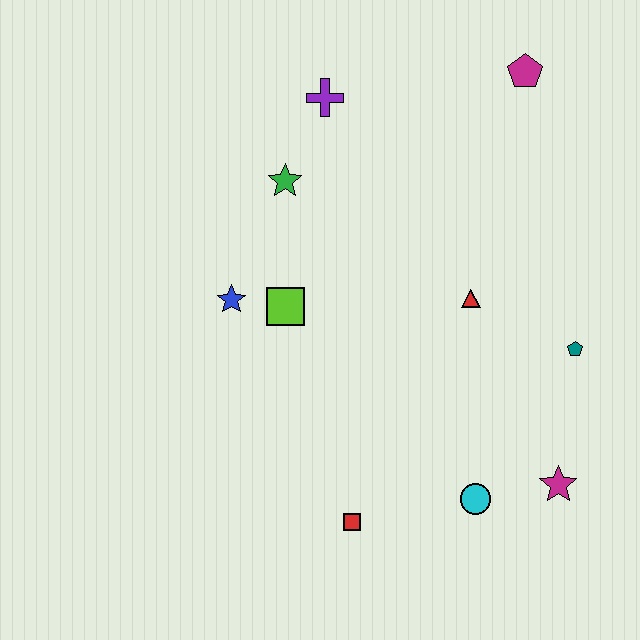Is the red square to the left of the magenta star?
Yes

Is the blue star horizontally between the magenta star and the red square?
No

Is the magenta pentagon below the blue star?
No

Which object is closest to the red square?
The cyan circle is closest to the red square.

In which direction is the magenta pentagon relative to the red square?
The magenta pentagon is above the red square.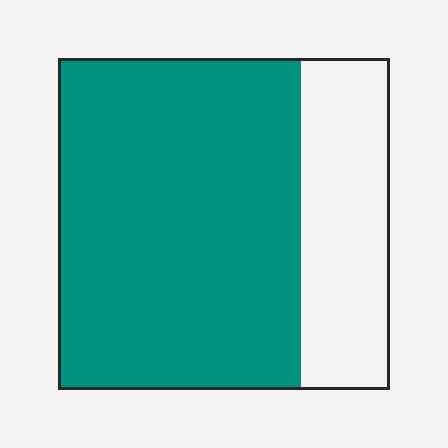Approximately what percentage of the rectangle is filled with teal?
Approximately 75%.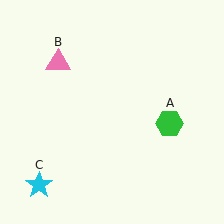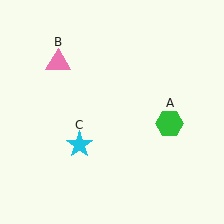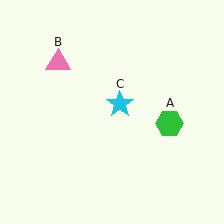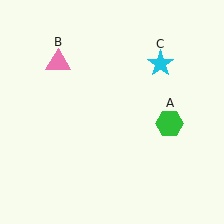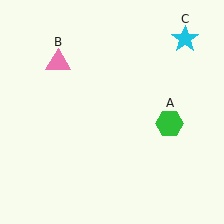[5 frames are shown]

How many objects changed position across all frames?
1 object changed position: cyan star (object C).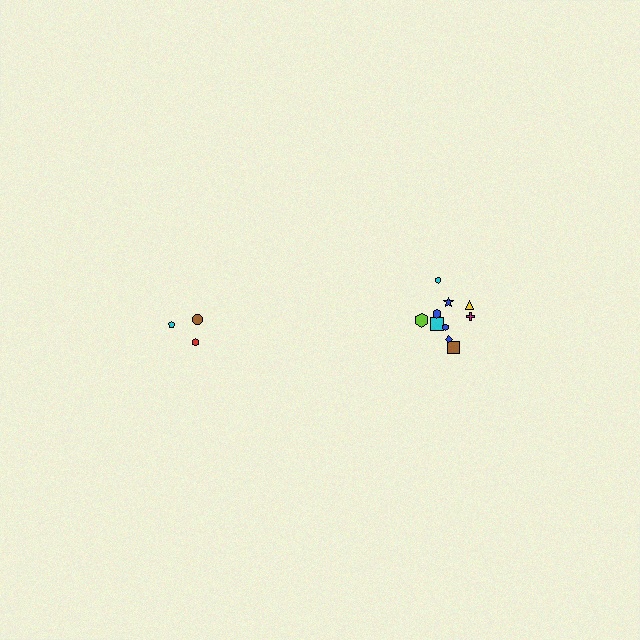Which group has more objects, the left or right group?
The right group.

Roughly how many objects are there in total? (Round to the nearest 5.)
Roughly 15 objects in total.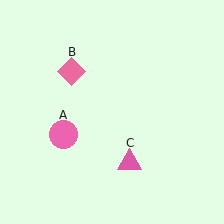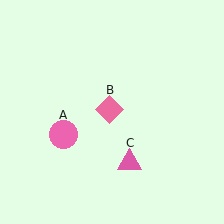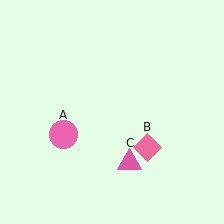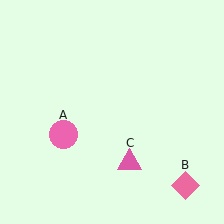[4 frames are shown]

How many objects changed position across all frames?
1 object changed position: pink diamond (object B).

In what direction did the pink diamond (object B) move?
The pink diamond (object B) moved down and to the right.